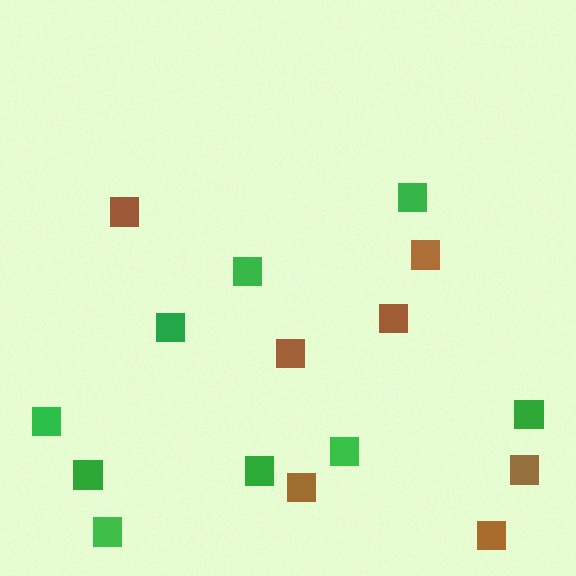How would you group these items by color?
There are 2 groups: one group of green squares (9) and one group of brown squares (7).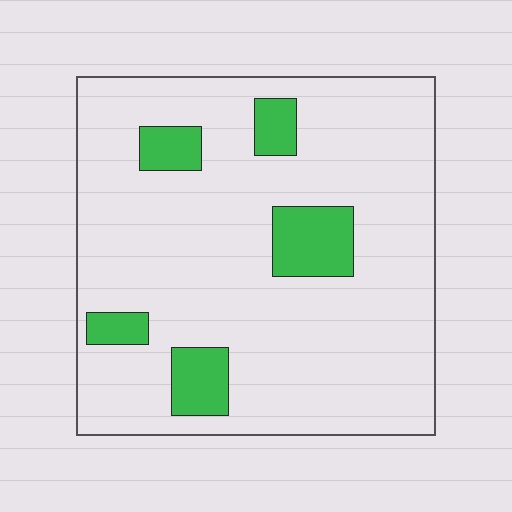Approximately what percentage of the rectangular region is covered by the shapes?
Approximately 15%.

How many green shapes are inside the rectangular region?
5.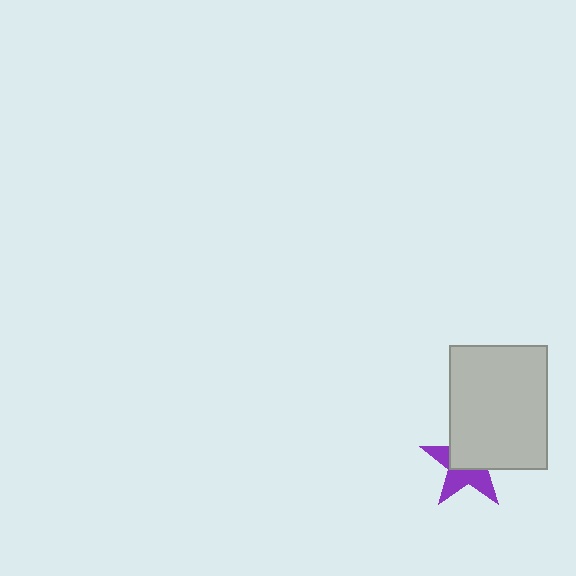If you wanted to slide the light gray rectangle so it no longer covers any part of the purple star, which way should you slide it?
Slide it toward the upper-right — that is the most direct way to separate the two shapes.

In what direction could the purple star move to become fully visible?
The purple star could move toward the lower-left. That would shift it out from behind the light gray rectangle entirely.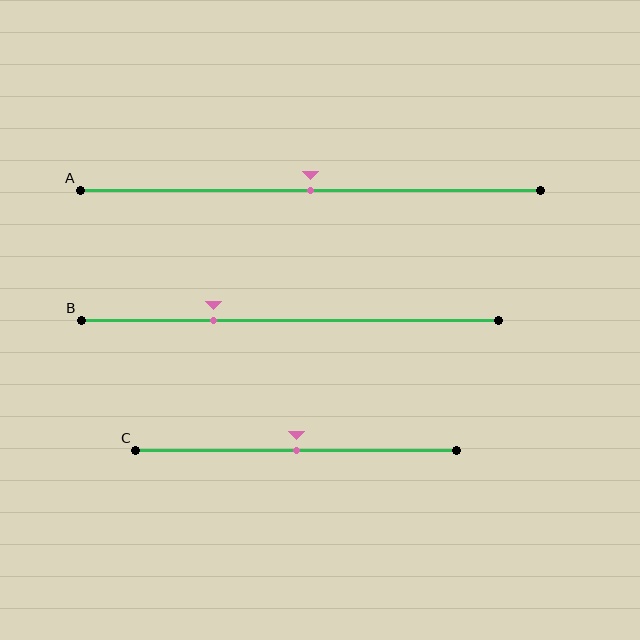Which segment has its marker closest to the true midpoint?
Segment A has its marker closest to the true midpoint.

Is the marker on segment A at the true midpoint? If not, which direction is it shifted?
Yes, the marker on segment A is at the true midpoint.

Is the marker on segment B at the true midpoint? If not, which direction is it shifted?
No, the marker on segment B is shifted to the left by about 18% of the segment length.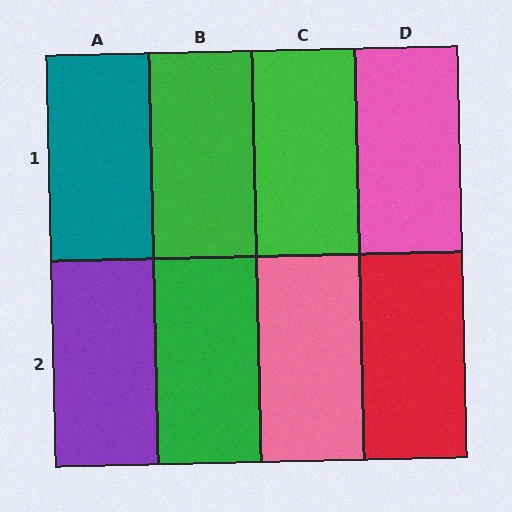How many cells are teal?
1 cell is teal.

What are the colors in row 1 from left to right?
Teal, green, green, pink.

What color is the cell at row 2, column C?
Pink.